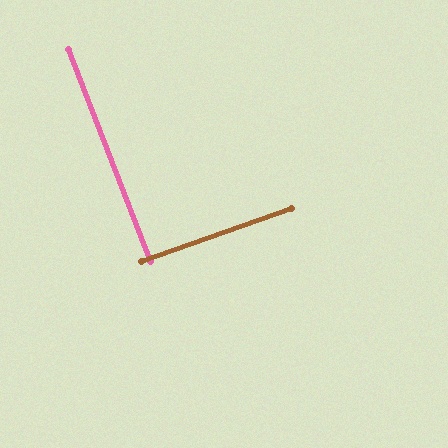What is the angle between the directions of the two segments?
Approximately 88 degrees.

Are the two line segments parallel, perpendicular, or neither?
Perpendicular — they meet at approximately 88°.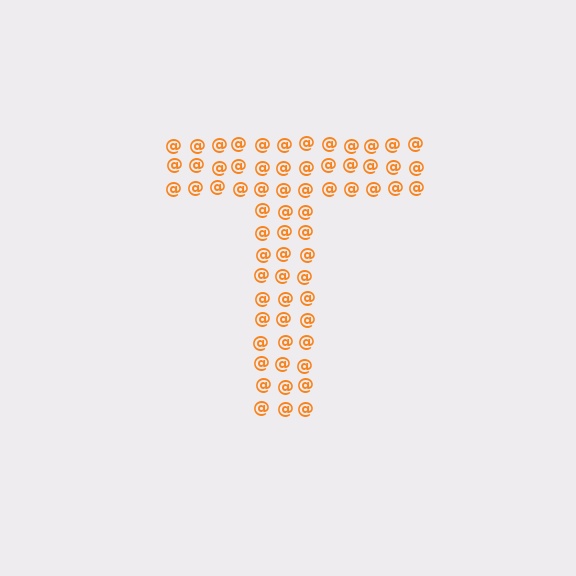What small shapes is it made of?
It is made of small at signs.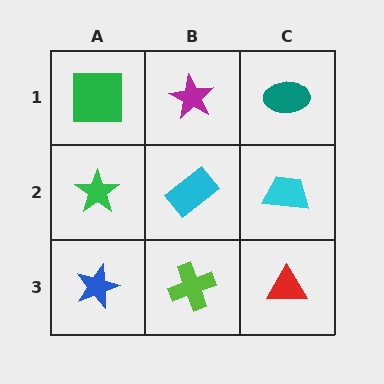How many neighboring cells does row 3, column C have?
2.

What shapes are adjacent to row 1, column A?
A green star (row 2, column A), a magenta star (row 1, column B).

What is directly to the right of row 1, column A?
A magenta star.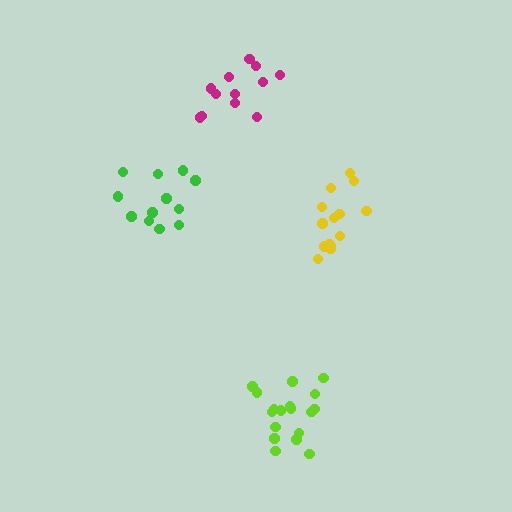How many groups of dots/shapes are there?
There are 4 groups.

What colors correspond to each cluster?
The clusters are colored: yellow, lime, magenta, green.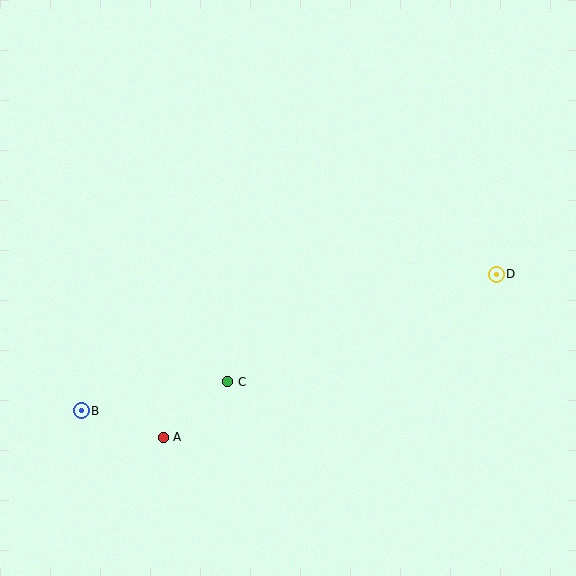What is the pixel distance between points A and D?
The distance between A and D is 371 pixels.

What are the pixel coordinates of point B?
Point B is at (81, 411).